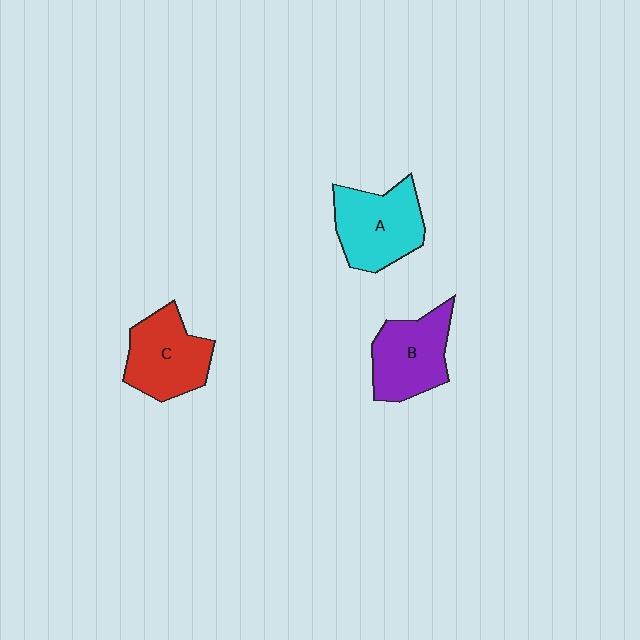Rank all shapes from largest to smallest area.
From largest to smallest: A (cyan), C (red), B (purple).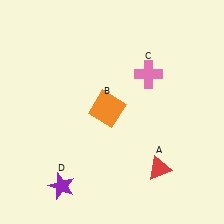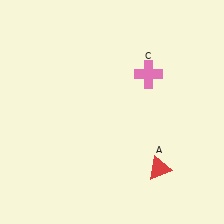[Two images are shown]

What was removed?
The purple star (D), the orange square (B) were removed in Image 2.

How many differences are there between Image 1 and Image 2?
There are 2 differences between the two images.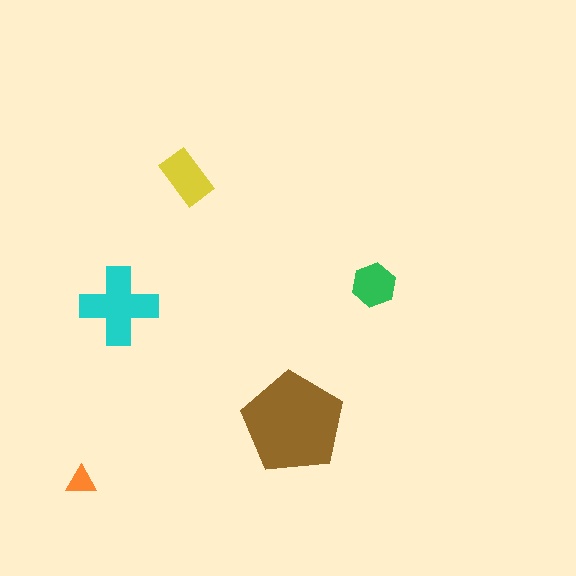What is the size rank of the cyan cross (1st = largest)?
2nd.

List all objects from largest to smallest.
The brown pentagon, the cyan cross, the yellow rectangle, the green hexagon, the orange triangle.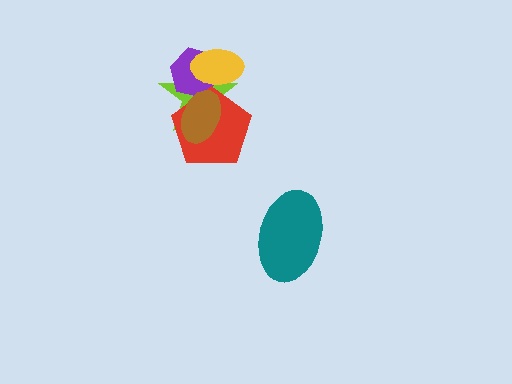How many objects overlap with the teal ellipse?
0 objects overlap with the teal ellipse.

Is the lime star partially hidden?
Yes, it is partially covered by another shape.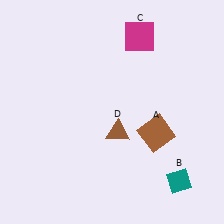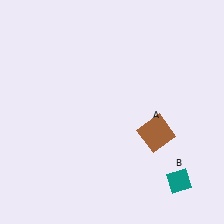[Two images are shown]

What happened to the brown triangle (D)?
The brown triangle (D) was removed in Image 2. It was in the bottom-right area of Image 1.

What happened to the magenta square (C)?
The magenta square (C) was removed in Image 2. It was in the top-right area of Image 1.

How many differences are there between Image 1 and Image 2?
There are 2 differences between the two images.